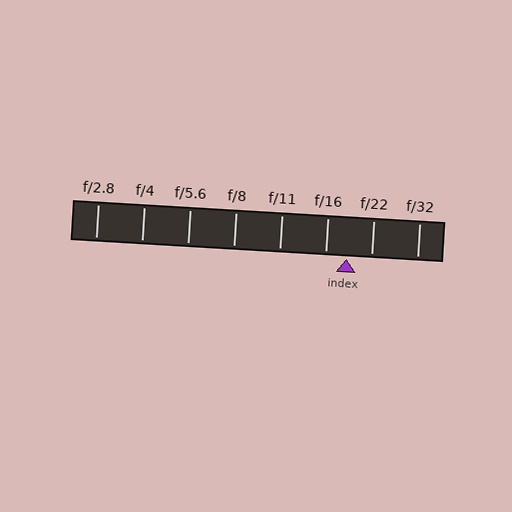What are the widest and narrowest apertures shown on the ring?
The widest aperture shown is f/2.8 and the narrowest is f/32.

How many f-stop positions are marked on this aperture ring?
There are 8 f-stop positions marked.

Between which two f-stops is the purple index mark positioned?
The index mark is between f/16 and f/22.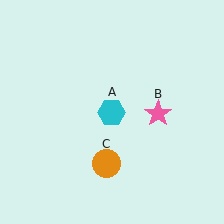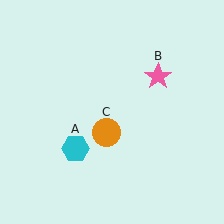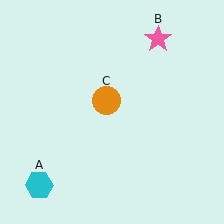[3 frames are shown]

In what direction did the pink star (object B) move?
The pink star (object B) moved up.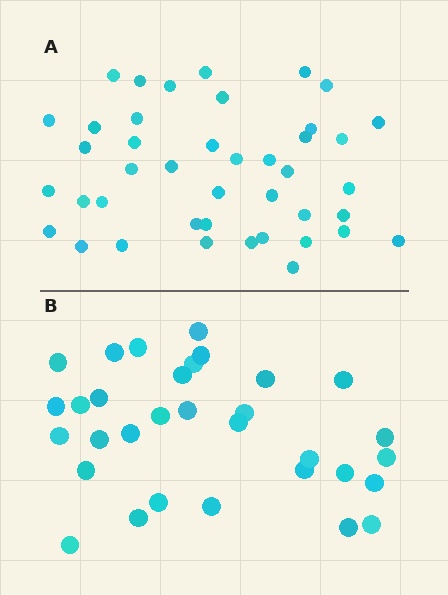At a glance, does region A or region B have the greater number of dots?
Region A (the top region) has more dots.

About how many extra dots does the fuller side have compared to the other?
Region A has roughly 10 or so more dots than region B.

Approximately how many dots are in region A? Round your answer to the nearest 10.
About 40 dots. (The exact count is 42, which rounds to 40.)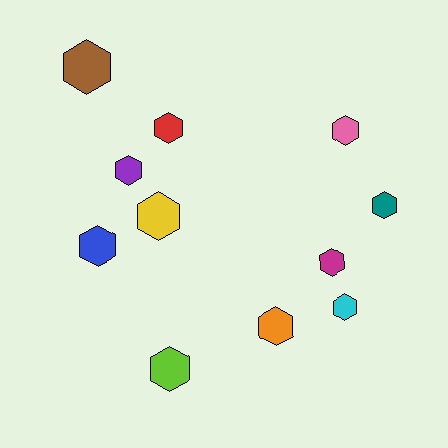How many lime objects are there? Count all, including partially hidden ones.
There is 1 lime object.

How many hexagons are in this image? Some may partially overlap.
There are 11 hexagons.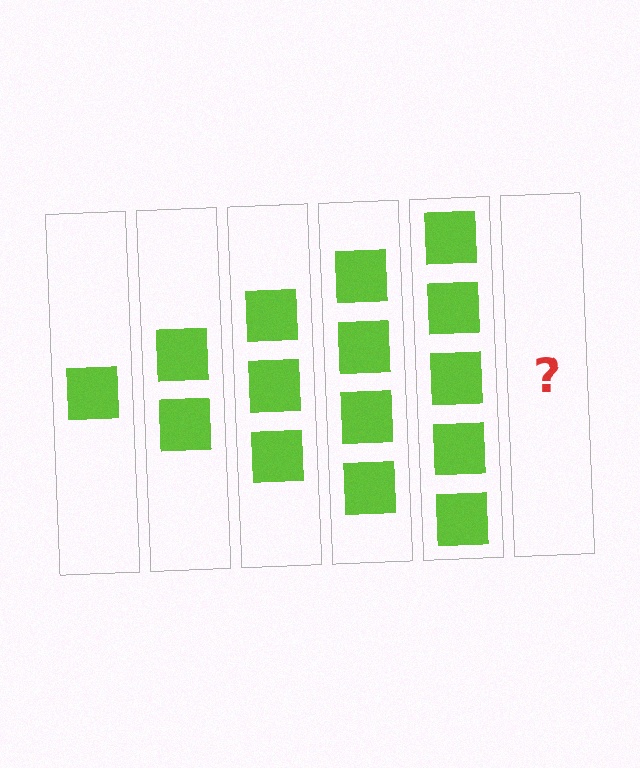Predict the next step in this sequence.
The next step is 6 squares.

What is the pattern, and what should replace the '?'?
The pattern is that each step adds one more square. The '?' should be 6 squares.